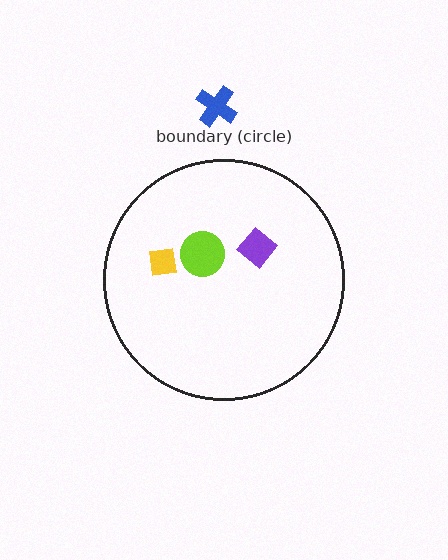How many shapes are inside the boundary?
3 inside, 1 outside.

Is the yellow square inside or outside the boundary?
Inside.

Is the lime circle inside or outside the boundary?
Inside.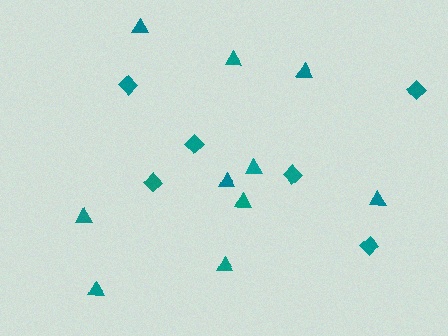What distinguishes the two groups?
There are 2 groups: one group of triangles (10) and one group of diamonds (6).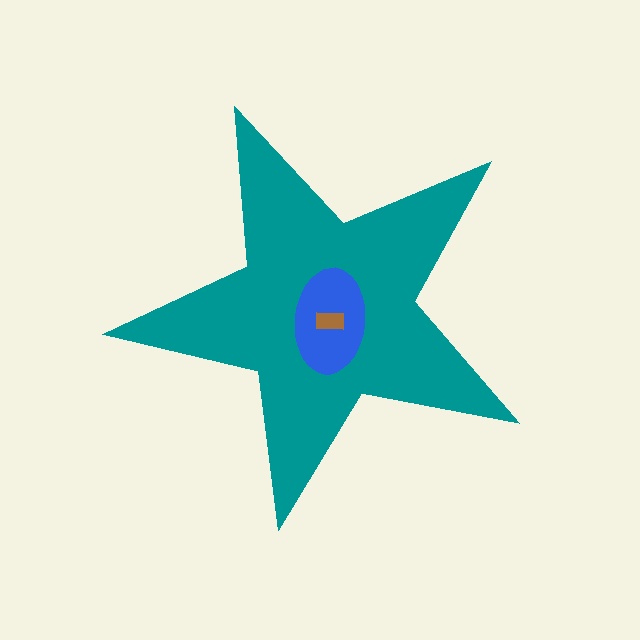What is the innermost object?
The brown rectangle.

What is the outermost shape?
The teal star.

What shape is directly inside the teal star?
The blue ellipse.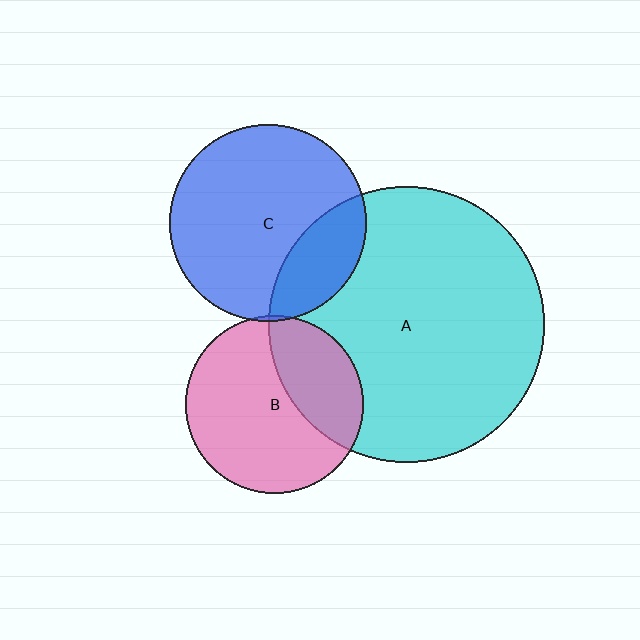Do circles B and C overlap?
Yes.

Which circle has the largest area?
Circle A (cyan).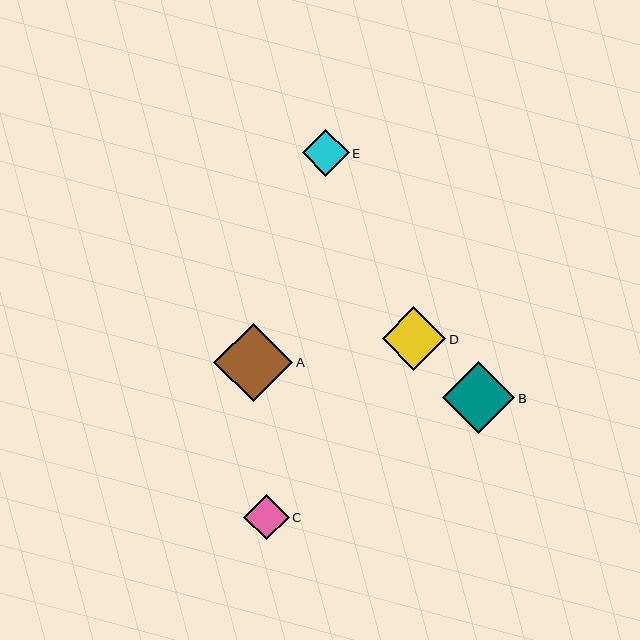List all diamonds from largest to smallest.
From largest to smallest: A, B, D, E, C.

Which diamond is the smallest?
Diamond C is the smallest with a size of approximately 45 pixels.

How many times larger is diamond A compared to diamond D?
Diamond A is approximately 1.2 times the size of diamond D.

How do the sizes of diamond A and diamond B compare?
Diamond A and diamond B are approximately the same size.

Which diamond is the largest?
Diamond A is the largest with a size of approximately 79 pixels.